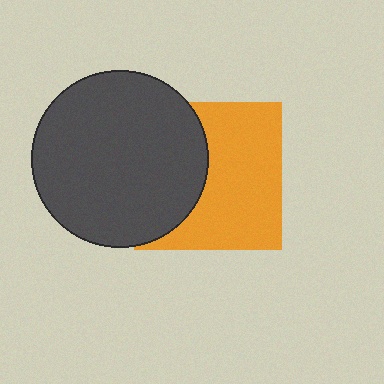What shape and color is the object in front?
The object in front is a dark gray circle.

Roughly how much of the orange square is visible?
About half of it is visible (roughly 59%).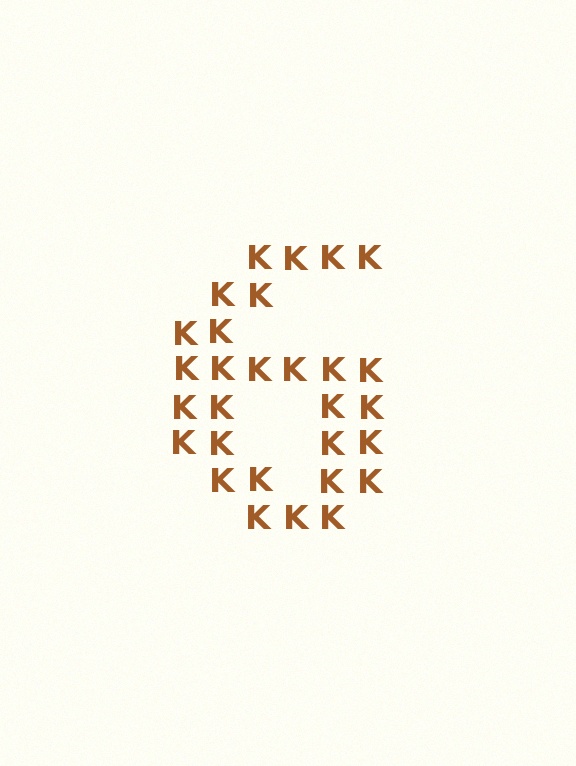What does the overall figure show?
The overall figure shows the digit 6.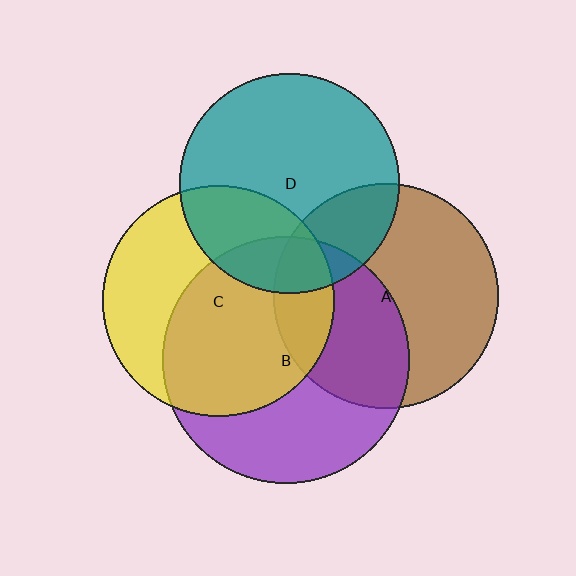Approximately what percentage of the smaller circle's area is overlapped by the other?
Approximately 30%.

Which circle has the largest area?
Circle B (purple).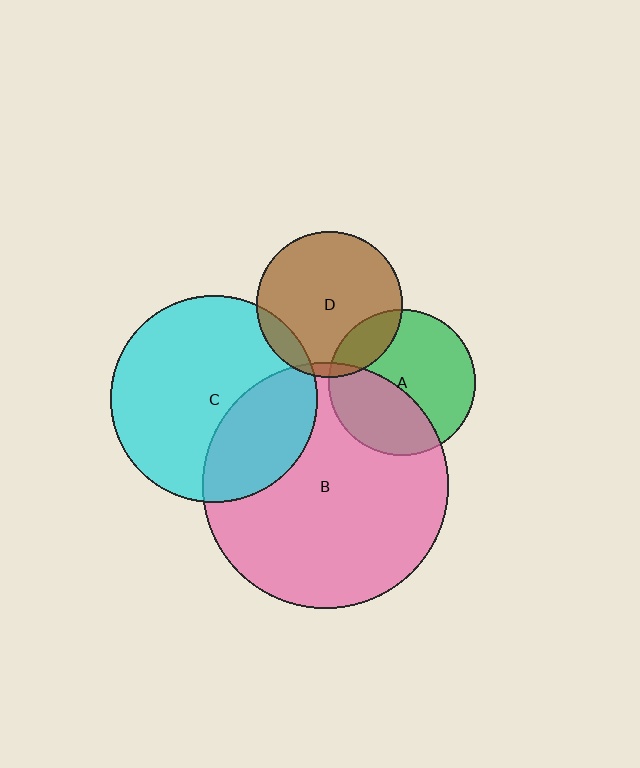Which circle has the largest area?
Circle B (pink).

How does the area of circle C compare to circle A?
Approximately 2.0 times.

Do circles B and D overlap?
Yes.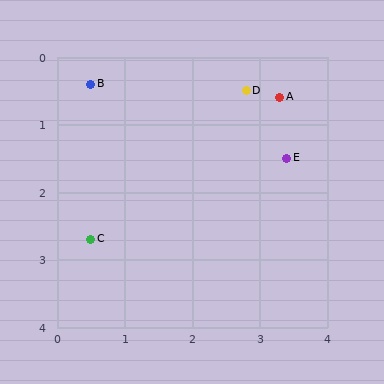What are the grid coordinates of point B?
Point B is at approximately (0.5, 0.4).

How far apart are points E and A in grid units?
Points E and A are about 0.9 grid units apart.